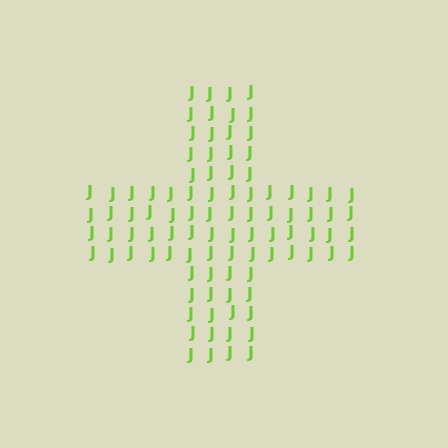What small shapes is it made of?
It is made of small letter J's.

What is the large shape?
The large shape is a cross.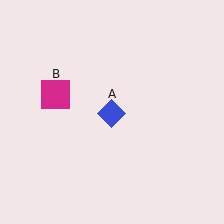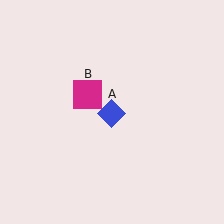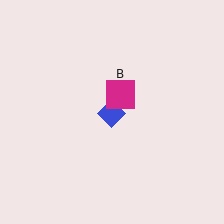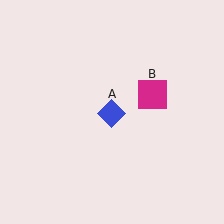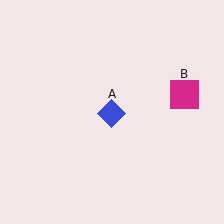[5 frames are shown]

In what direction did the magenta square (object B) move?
The magenta square (object B) moved right.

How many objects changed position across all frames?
1 object changed position: magenta square (object B).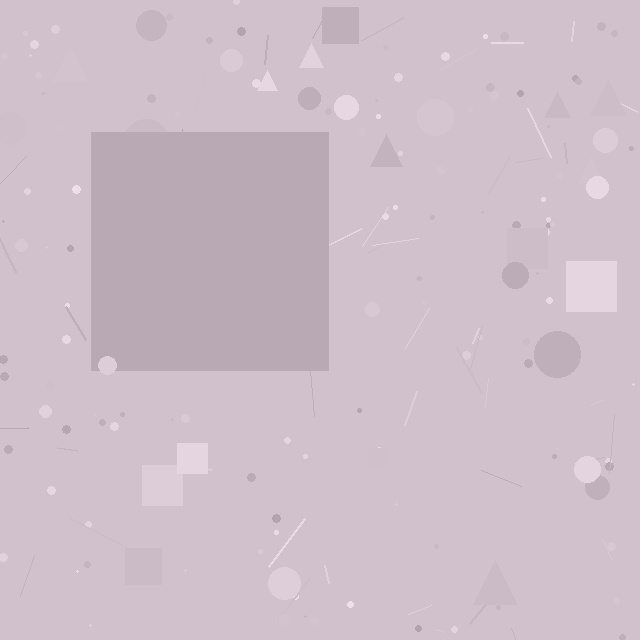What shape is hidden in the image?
A square is hidden in the image.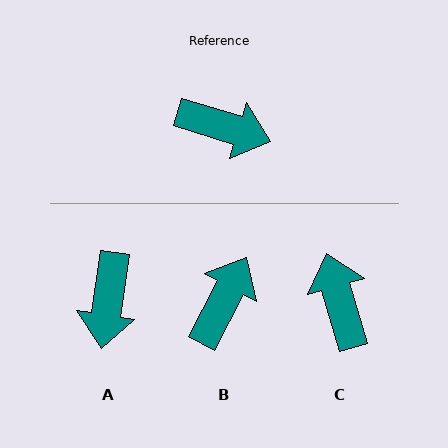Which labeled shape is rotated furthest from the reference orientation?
C, about 124 degrees away.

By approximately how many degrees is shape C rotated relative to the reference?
Approximately 124 degrees counter-clockwise.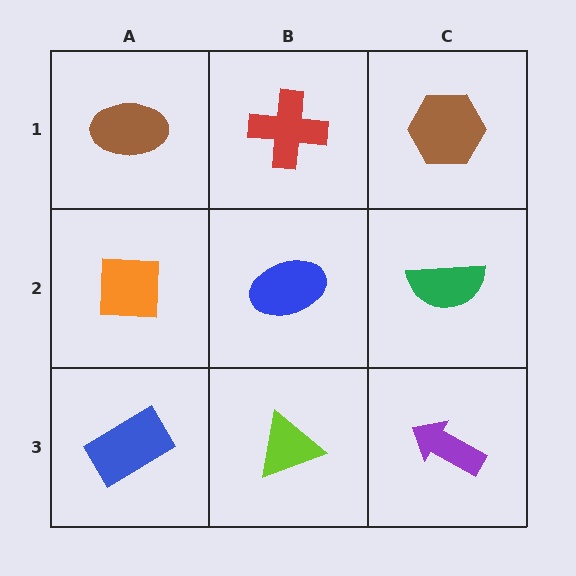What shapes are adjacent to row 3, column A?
An orange square (row 2, column A), a lime triangle (row 3, column B).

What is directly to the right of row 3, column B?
A purple arrow.